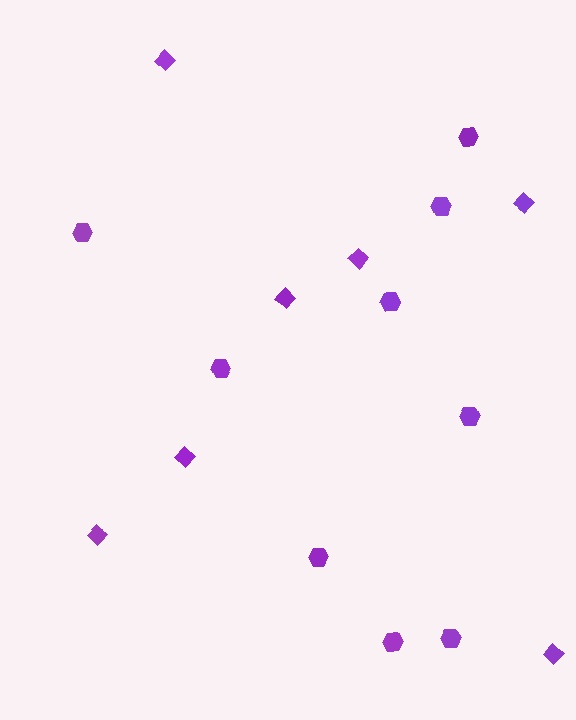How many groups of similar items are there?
There are 2 groups: one group of diamonds (7) and one group of hexagons (9).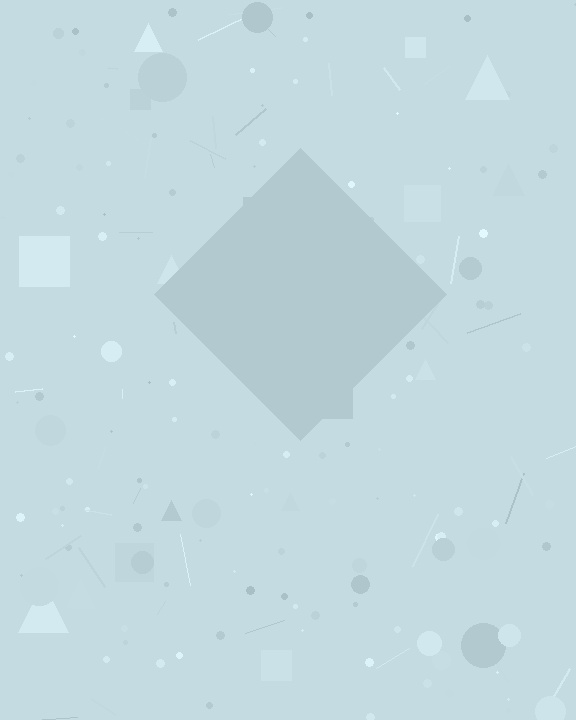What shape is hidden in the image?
A diamond is hidden in the image.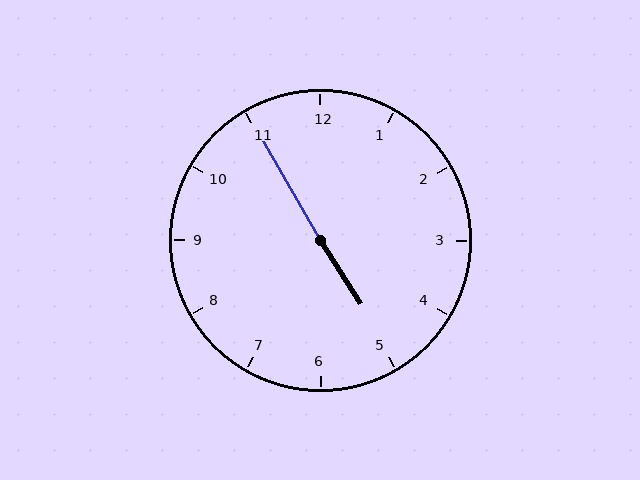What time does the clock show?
4:55.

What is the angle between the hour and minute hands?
Approximately 178 degrees.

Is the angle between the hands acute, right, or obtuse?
It is obtuse.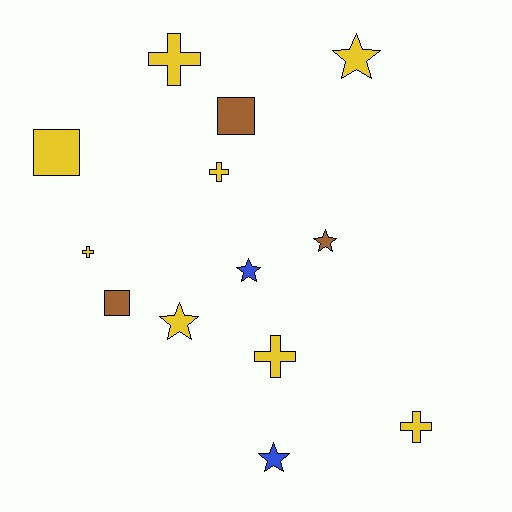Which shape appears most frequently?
Cross, with 5 objects.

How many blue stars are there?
There are 2 blue stars.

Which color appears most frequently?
Yellow, with 8 objects.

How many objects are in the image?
There are 13 objects.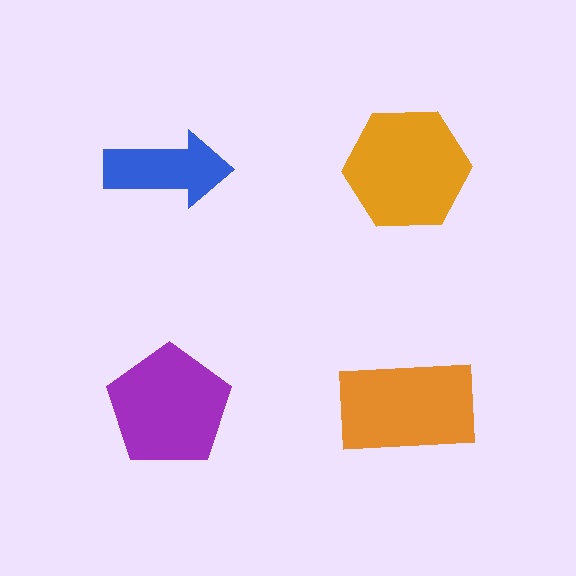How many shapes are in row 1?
2 shapes.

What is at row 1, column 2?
An orange hexagon.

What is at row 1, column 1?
A blue arrow.